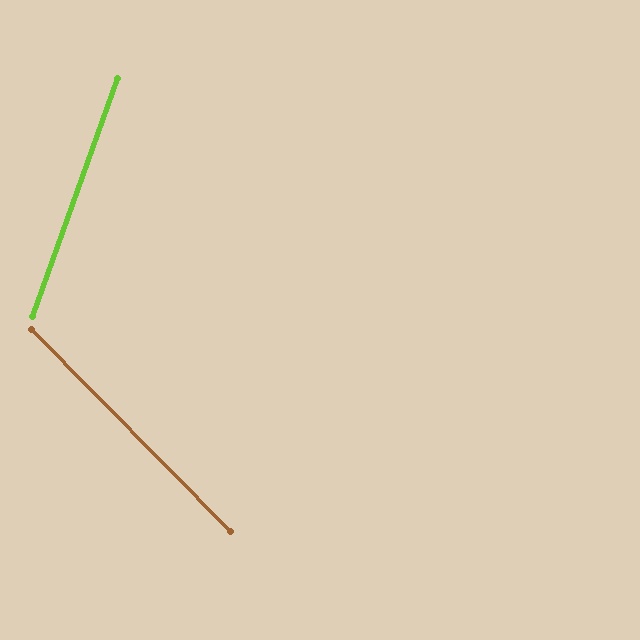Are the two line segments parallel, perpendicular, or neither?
Neither parallel nor perpendicular — they differ by about 64°.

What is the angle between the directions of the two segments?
Approximately 64 degrees.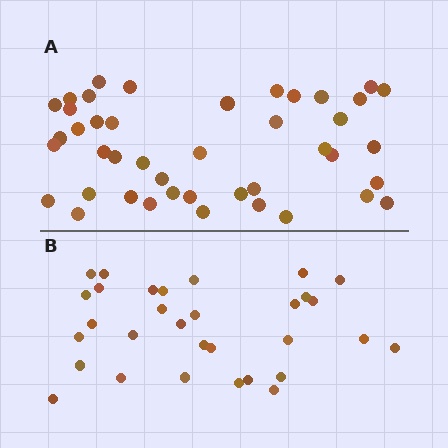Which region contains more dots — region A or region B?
Region A (the top region) has more dots.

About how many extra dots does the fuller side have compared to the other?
Region A has roughly 12 or so more dots than region B.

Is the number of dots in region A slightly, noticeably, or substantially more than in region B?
Region A has noticeably more, but not dramatically so. The ratio is roughly 1.4 to 1.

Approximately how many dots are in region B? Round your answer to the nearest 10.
About 30 dots. (The exact count is 31, which rounds to 30.)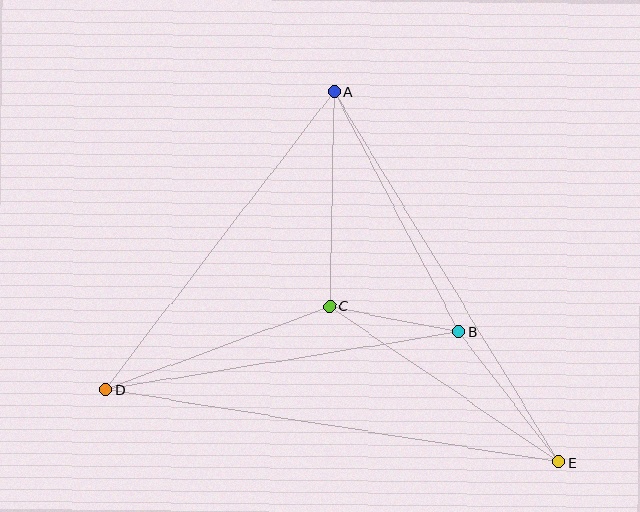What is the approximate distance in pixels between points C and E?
The distance between C and E is approximately 277 pixels.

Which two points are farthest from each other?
Points D and E are farthest from each other.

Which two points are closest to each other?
Points B and C are closest to each other.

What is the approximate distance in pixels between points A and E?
The distance between A and E is approximately 433 pixels.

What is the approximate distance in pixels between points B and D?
The distance between B and D is approximately 358 pixels.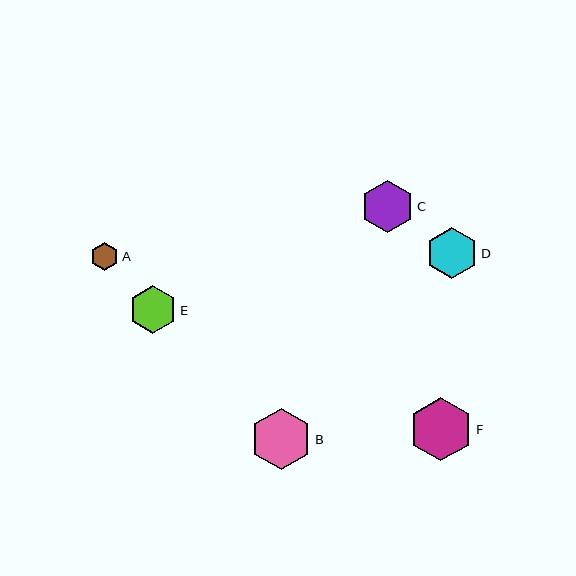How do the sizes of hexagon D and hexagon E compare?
Hexagon D and hexagon E are approximately the same size.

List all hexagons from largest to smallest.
From largest to smallest: F, B, C, D, E, A.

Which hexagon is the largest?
Hexagon F is the largest with a size of approximately 63 pixels.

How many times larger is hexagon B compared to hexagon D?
Hexagon B is approximately 1.2 times the size of hexagon D.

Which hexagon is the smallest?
Hexagon A is the smallest with a size of approximately 28 pixels.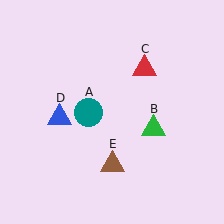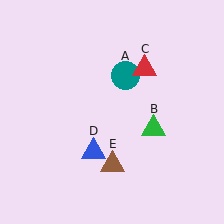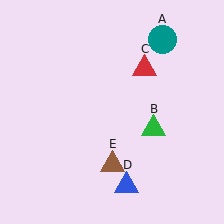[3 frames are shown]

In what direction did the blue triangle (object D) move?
The blue triangle (object D) moved down and to the right.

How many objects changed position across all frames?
2 objects changed position: teal circle (object A), blue triangle (object D).